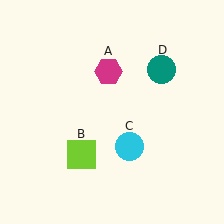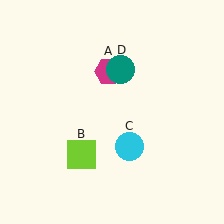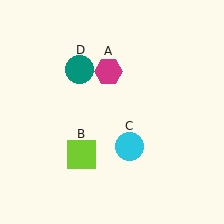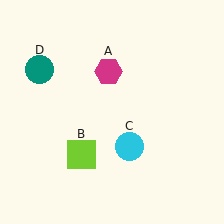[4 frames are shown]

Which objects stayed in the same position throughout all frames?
Magenta hexagon (object A) and lime square (object B) and cyan circle (object C) remained stationary.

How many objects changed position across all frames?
1 object changed position: teal circle (object D).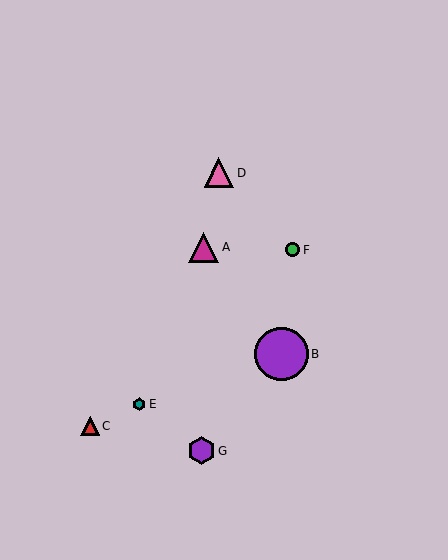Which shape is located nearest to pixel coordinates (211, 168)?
The pink triangle (labeled D) at (219, 173) is nearest to that location.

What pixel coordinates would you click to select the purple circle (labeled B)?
Click at (281, 354) to select the purple circle B.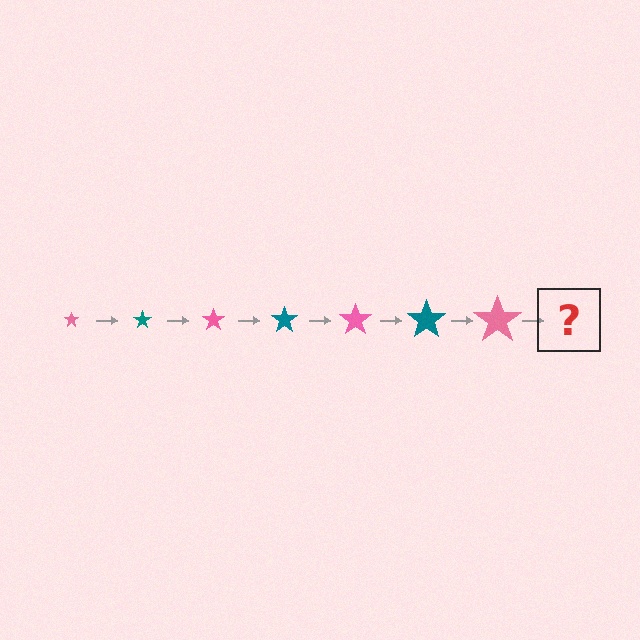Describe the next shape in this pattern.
It should be a teal star, larger than the previous one.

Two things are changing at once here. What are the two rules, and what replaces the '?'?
The two rules are that the star grows larger each step and the color cycles through pink and teal. The '?' should be a teal star, larger than the previous one.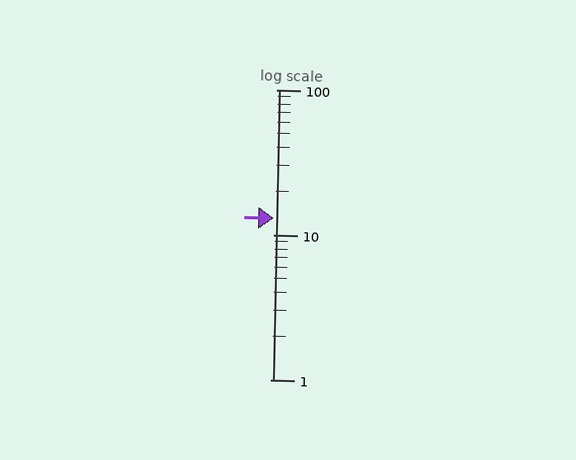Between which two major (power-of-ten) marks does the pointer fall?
The pointer is between 10 and 100.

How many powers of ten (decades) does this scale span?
The scale spans 2 decades, from 1 to 100.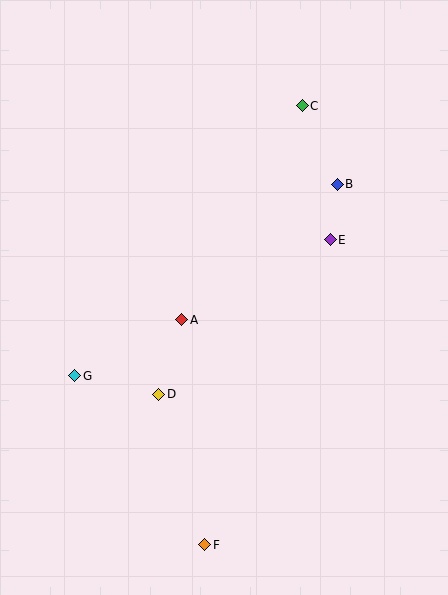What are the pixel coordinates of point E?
Point E is at (330, 240).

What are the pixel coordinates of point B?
Point B is at (337, 184).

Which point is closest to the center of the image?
Point A at (182, 320) is closest to the center.